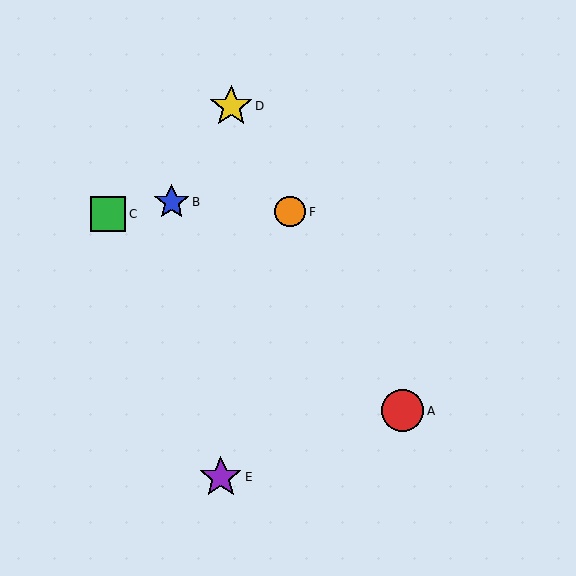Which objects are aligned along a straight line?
Objects A, D, F are aligned along a straight line.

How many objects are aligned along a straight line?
3 objects (A, D, F) are aligned along a straight line.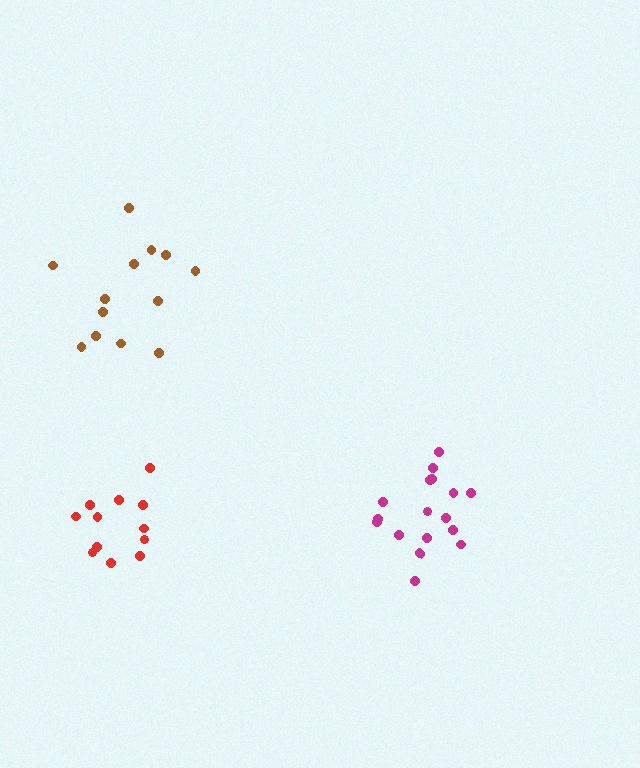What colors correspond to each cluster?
The clusters are colored: magenta, brown, red.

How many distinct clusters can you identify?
There are 3 distinct clusters.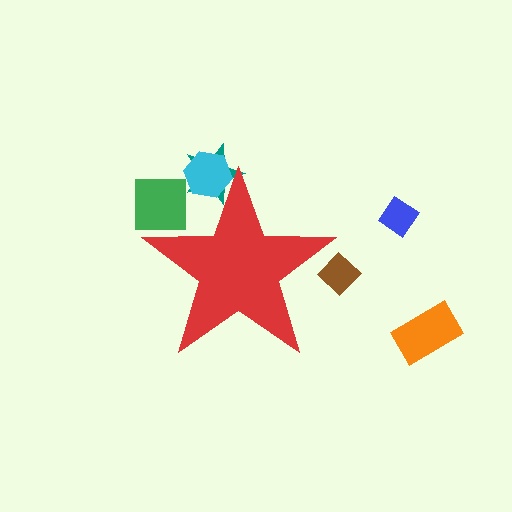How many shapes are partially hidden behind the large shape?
4 shapes are partially hidden.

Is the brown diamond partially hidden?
Yes, the brown diamond is partially hidden behind the red star.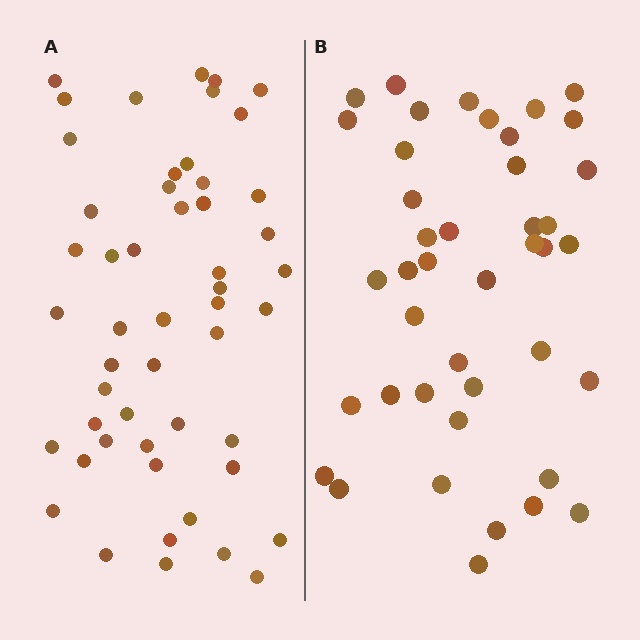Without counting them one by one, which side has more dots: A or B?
Region A (the left region) has more dots.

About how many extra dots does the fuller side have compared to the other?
Region A has roughly 8 or so more dots than region B.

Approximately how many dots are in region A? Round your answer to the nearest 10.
About 50 dots. (The exact count is 51, which rounds to 50.)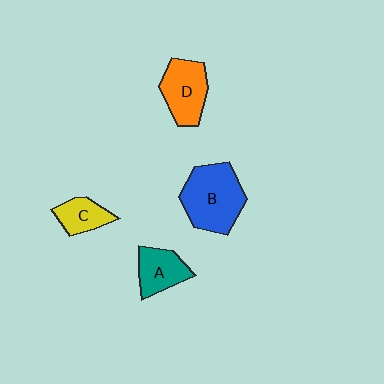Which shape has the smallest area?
Shape C (yellow).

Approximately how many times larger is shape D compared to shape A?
Approximately 1.3 times.